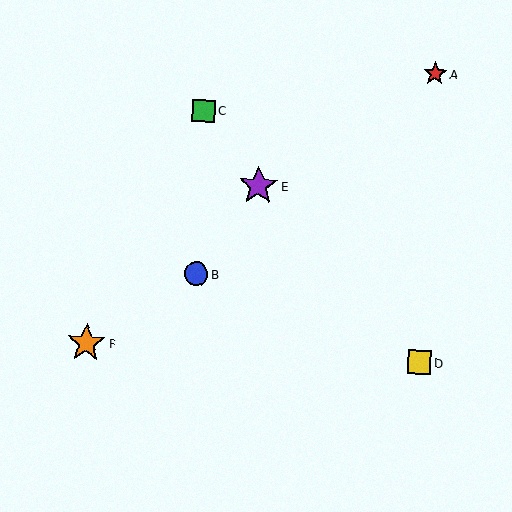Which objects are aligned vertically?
Objects B, C are aligned vertically.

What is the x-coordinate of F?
Object F is at x≈86.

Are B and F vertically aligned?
No, B is at x≈196 and F is at x≈86.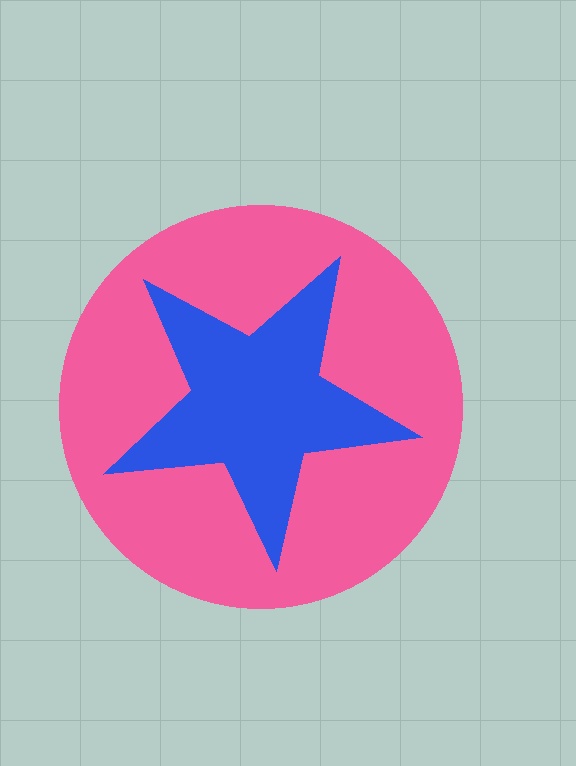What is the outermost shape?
The pink circle.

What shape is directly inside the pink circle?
The blue star.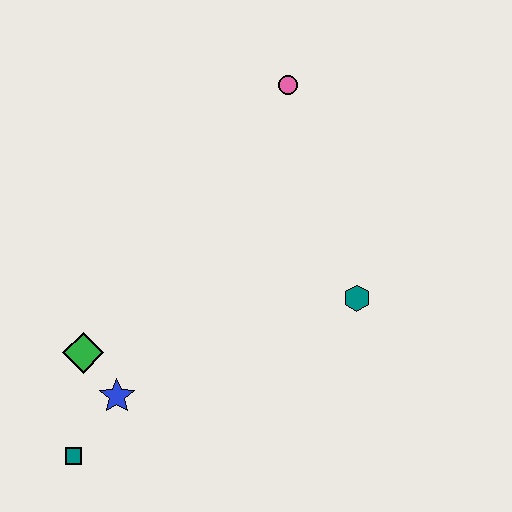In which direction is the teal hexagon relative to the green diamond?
The teal hexagon is to the right of the green diamond.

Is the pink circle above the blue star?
Yes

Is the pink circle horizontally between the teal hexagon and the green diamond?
Yes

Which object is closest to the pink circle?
The teal hexagon is closest to the pink circle.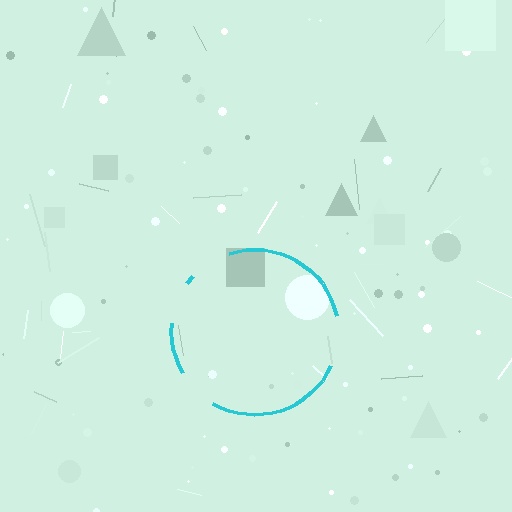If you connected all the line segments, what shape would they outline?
They would outline a circle.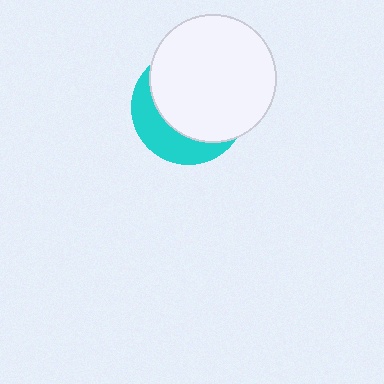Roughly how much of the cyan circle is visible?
A small part of it is visible (roughly 32%).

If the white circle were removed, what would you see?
You would see the complete cyan circle.